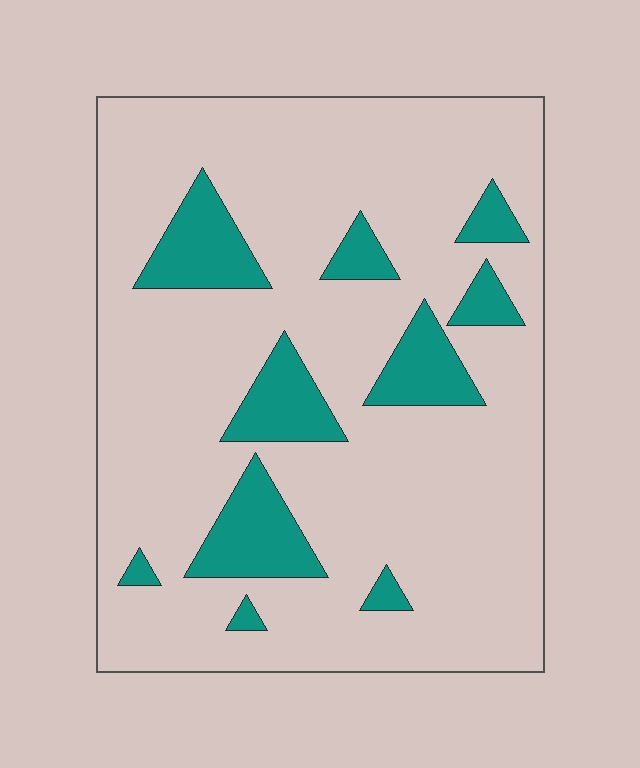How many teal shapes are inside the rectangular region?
10.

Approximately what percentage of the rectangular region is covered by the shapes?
Approximately 15%.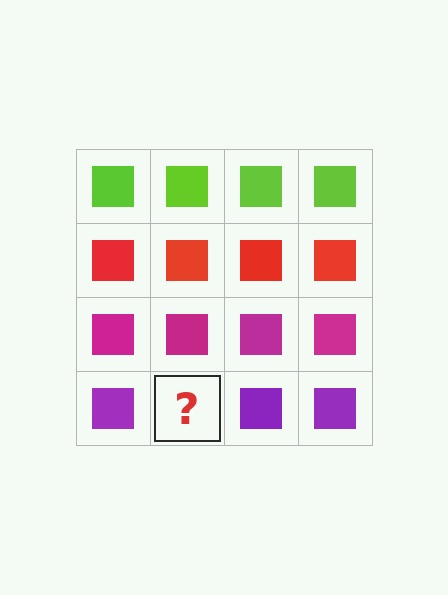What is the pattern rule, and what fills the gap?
The rule is that each row has a consistent color. The gap should be filled with a purple square.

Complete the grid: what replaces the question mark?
The question mark should be replaced with a purple square.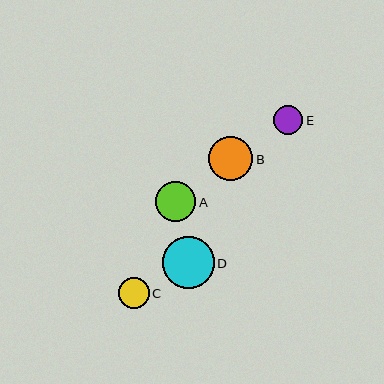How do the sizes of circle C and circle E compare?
Circle C and circle E are approximately the same size.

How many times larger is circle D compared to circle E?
Circle D is approximately 1.8 times the size of circle E.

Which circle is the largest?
Circle D is the largest with a size of approximately 51 pixels.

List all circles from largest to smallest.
From largest to smallest: D, B, A, C, E.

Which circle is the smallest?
Circle E is the smallest with a size of approximately 29 pixels.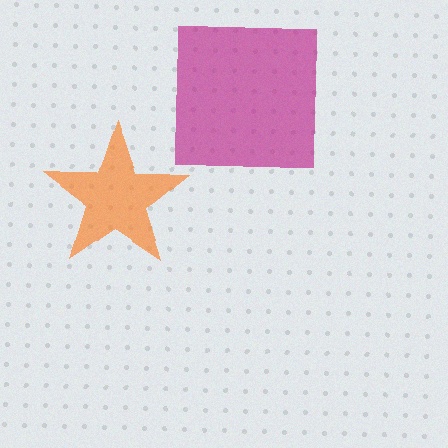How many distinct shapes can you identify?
There are 2 distinct shapes: a magenta square, an orange star.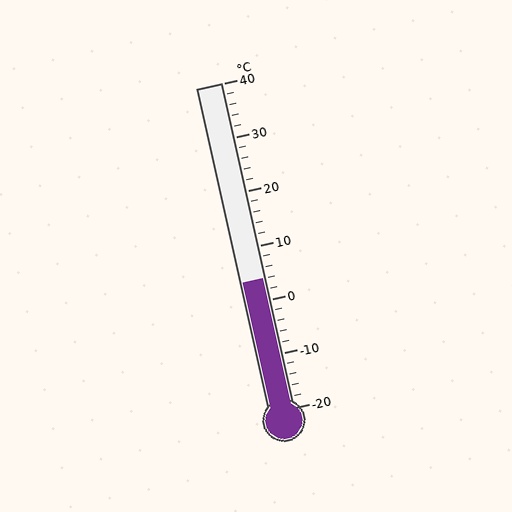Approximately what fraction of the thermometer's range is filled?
The thermometer is filled to approximately 40% of its range.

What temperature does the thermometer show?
The thermometer shows approximately 4°C.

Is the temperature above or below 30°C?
The temperature is below 30°C.